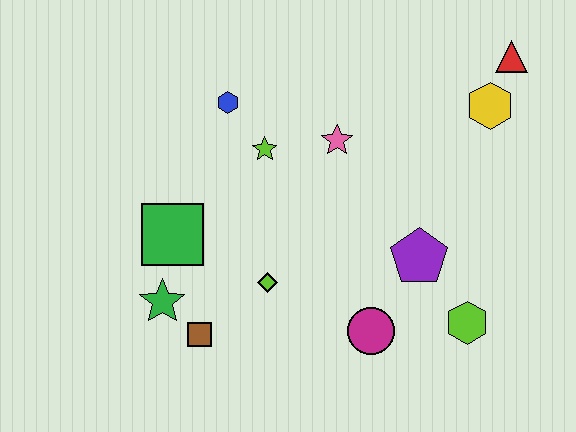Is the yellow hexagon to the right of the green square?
Yes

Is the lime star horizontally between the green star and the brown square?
No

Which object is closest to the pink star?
The lime star is closest to the pink star.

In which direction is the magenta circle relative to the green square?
The magenta circle is to the right of the green square.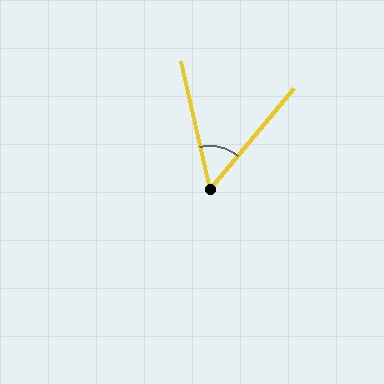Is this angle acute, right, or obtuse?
It is acute.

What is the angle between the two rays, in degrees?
Approximately 52 degrees.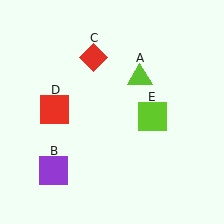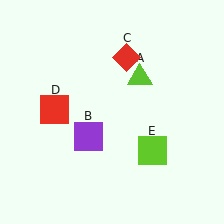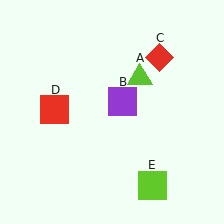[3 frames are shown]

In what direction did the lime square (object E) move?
The lime square (object E) moved down.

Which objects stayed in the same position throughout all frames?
Lime triangle (object A) and red square (object D) remained stationary.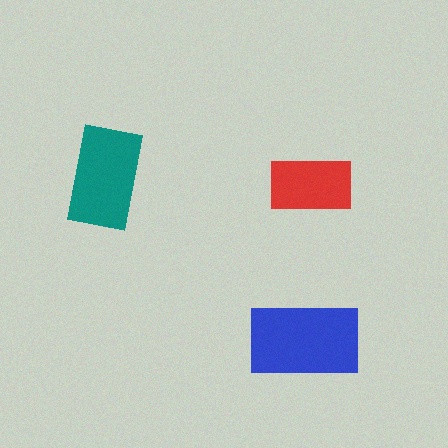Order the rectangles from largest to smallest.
the blue one, the teal one, the red one.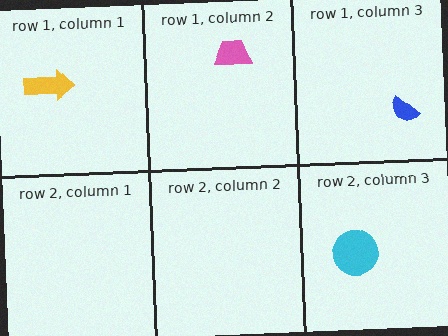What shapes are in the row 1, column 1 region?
The yellow arrow.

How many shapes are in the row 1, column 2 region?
1.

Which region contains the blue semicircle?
The row 1, column 3 region.